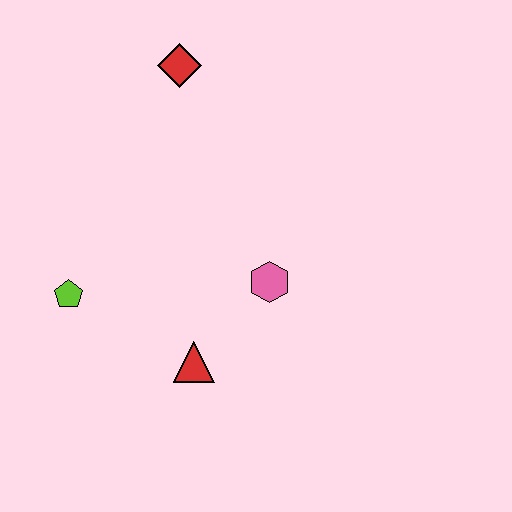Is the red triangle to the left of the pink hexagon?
Yes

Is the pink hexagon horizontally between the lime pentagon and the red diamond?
No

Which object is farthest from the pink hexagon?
The red diamond is farthest from the pink hexagon.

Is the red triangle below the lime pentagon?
Yes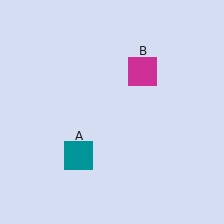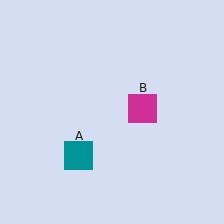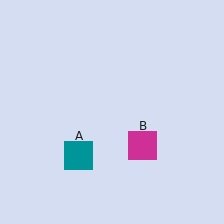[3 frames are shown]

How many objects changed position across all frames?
1 object changed position: magenta square (object B).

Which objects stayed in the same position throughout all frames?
Teal square (object A) remained stationary.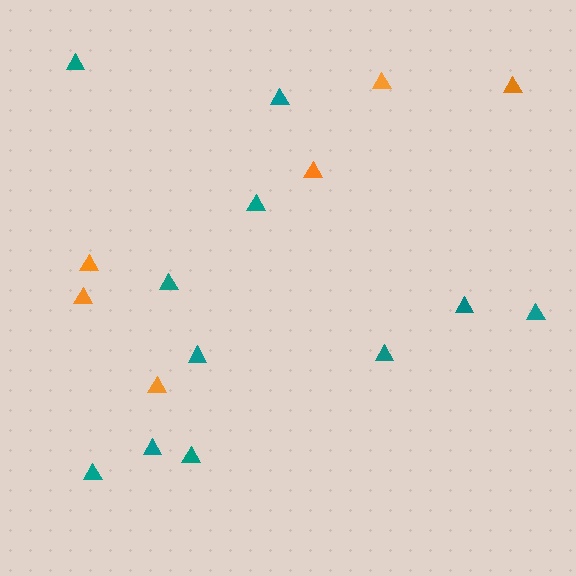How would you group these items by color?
There are 2 groups: one group of teal triangles (11) and one group of orange triangles (6).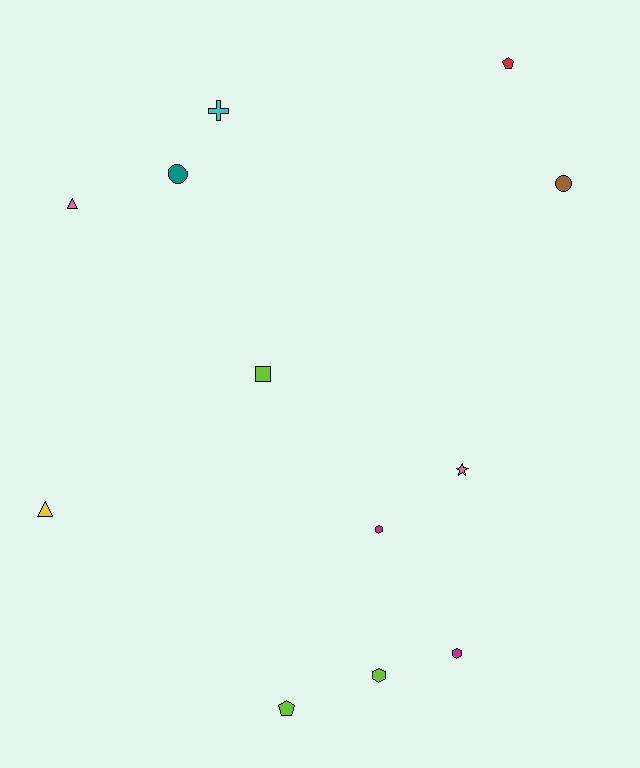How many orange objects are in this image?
There are no orange objects.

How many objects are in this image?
There are 12 objects.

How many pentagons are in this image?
There are 2 pentagons.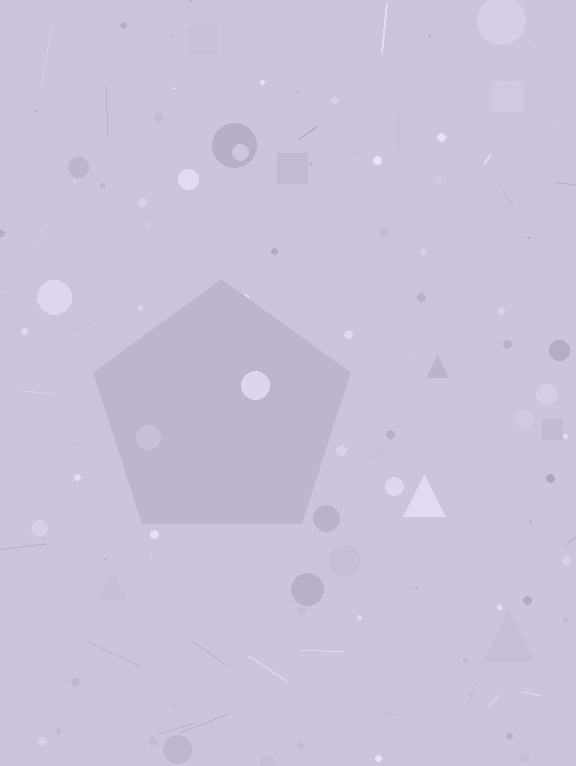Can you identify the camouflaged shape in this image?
The camouflaged shape is a pentagon.